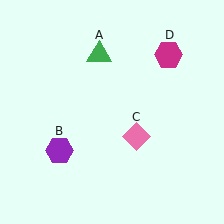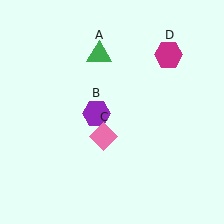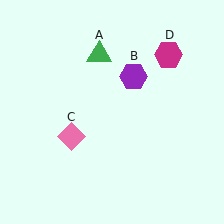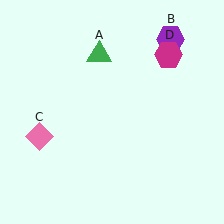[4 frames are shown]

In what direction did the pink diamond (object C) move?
The pink diamond (object C) moved left.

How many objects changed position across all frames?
2 objects changed position: purple hexagon (object B), pink diamond (object C).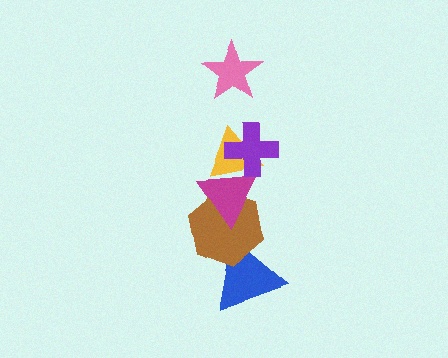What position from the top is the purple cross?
The purple cross is 2nd from the top.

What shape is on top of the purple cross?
The pink star is on top of the purple cross.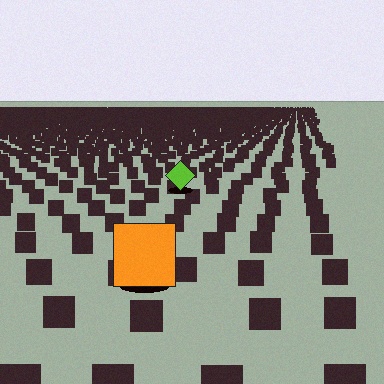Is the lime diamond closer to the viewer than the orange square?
No. The orange square is closer — you can tell from the texture gradient: the ground texture is coarser near it.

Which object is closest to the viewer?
The orange square is closest. The texture marks near it are larger and more spread out.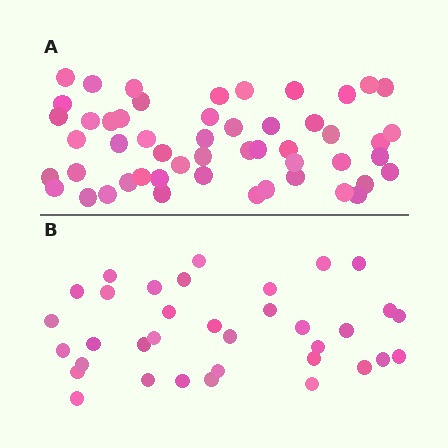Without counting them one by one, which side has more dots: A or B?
Region A (the top region) has more dots.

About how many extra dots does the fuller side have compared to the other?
Region A has approximately 15 more dots than region B.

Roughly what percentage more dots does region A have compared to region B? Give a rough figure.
About 50% more.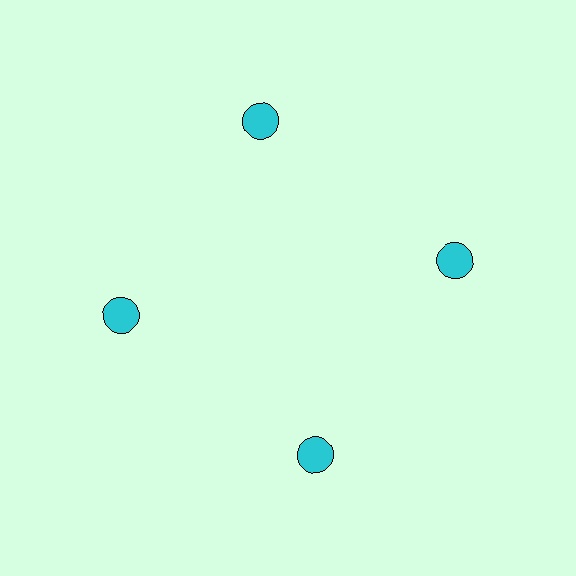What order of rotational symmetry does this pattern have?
This pattern has 4-fold rotational symmetry.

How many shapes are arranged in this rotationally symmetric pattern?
There are 4 shapes, arranged in 4 groups of 1.